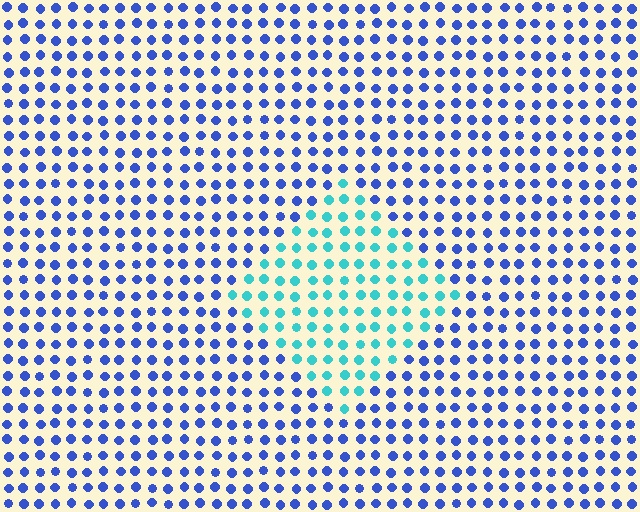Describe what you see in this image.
The image is filled with small blue elements in a uniform arrangement. A diamond-shaped region is visible where the elements are tinted to a slightly different hue, forming a subtle color boundary.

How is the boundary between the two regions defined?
The boundary is defined purely by a slight shift in hue (about 50 degrees). Spacing, size, and orientation are identical on both sides.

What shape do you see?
I see a diamond.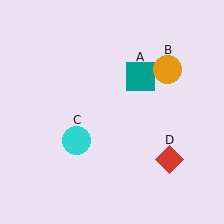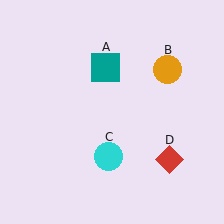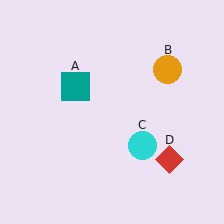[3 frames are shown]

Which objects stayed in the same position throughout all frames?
Orange circle (object B) and red diamond (object D) remained stationary.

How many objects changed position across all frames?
2 objects changed position: teal square (object A), cyan circle (object C).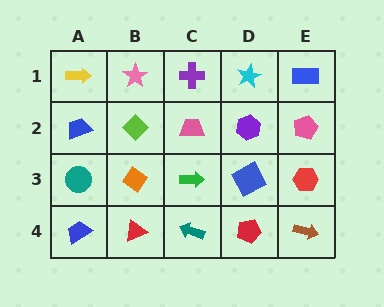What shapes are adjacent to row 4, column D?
A blue square (row 3, column D), a teal arrow (row 4, column C), a brown arrow (row 4, column E).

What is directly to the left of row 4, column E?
A red pentagon.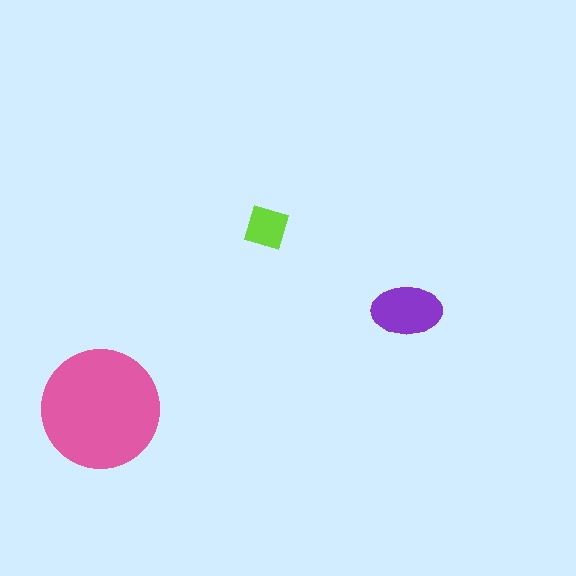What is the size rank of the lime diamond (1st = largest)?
3rd.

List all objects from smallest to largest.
The lime diamond, the purple ellipse, the pink circle.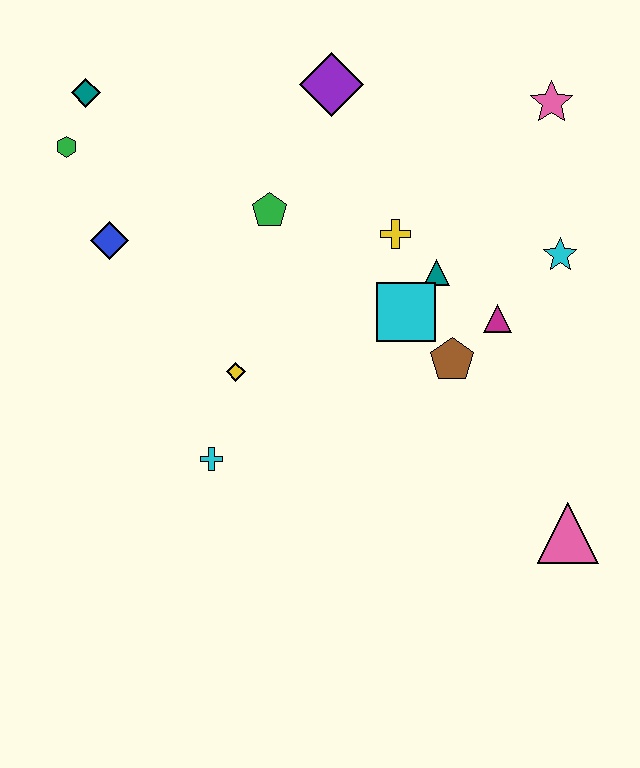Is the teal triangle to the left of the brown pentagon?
Yes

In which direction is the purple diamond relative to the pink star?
The purple diamond is to the left of the pink star.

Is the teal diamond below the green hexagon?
No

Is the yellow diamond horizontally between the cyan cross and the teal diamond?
No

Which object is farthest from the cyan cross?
The pink star is farthest from the cyan cross.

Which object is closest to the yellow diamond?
The cyan cross is closest to the yellow diamond.